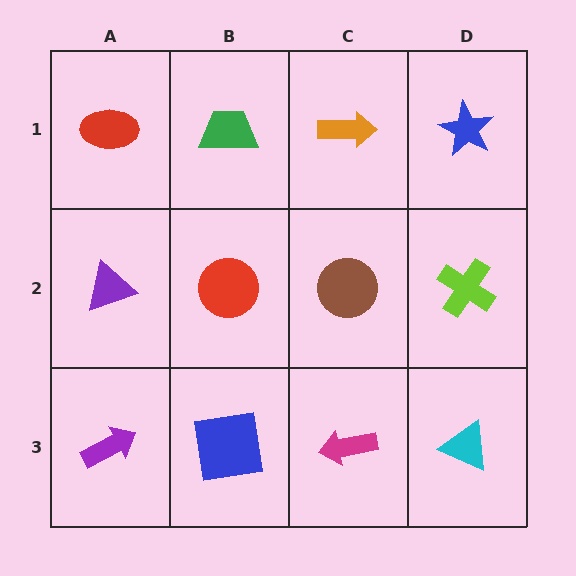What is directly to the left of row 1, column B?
A red ellipse.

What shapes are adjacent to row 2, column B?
A green trapezoid (row 1, column B), a blue square (row 3, column B), a purple triangle (row 2, column A), a brown circle (row 2, column C).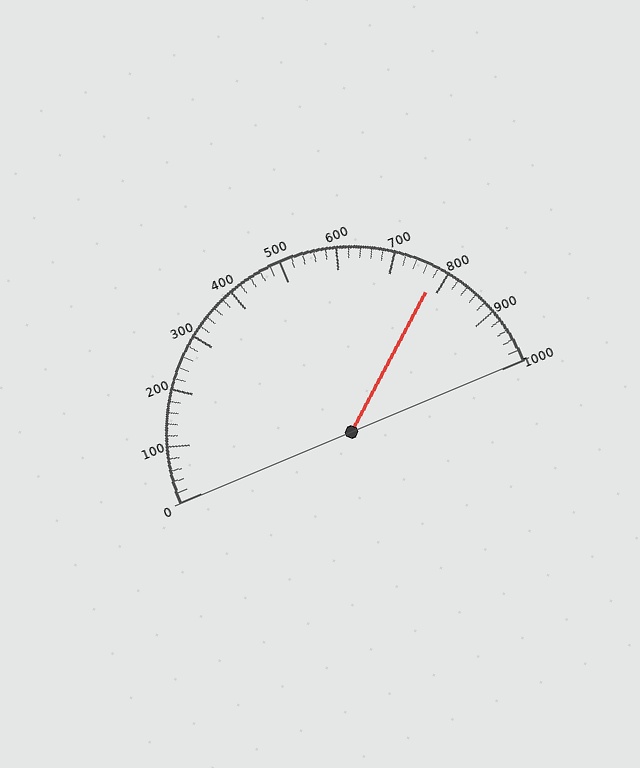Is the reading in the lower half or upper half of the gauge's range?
The reading is in the upper half of the range (0 to 1000).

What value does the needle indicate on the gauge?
The needle indicates approximately 780.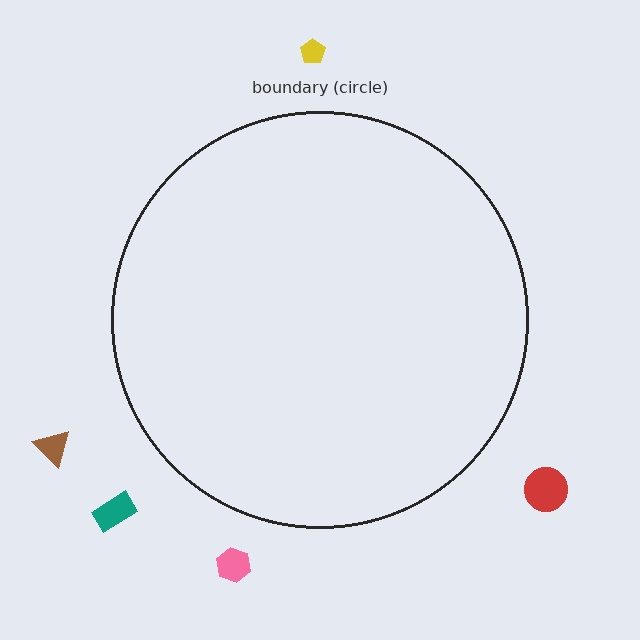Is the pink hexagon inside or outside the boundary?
Outside.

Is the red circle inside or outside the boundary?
Outside.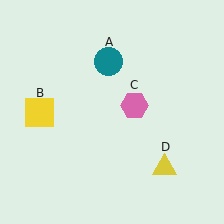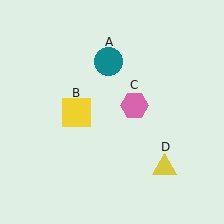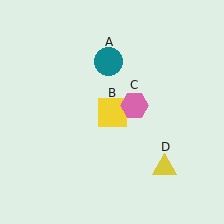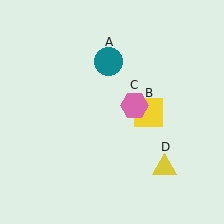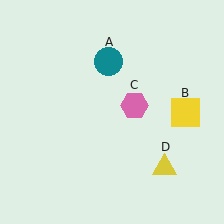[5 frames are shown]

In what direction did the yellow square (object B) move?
The yellow square (object B) moved right.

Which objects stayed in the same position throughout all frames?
Teal circle (object A) and pink hexagon (object C) and yellow triangle (object D) remained stationary.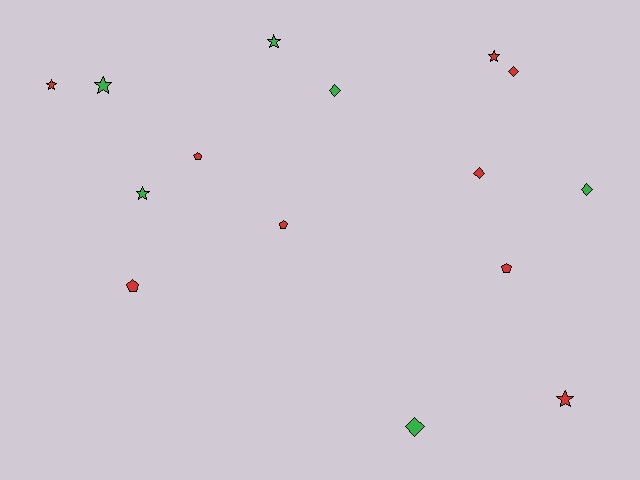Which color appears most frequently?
Red, with 9 objects.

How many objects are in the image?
There are 15 objects.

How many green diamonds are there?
There are 3 green diamonds.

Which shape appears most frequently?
Star, with 6 objects.